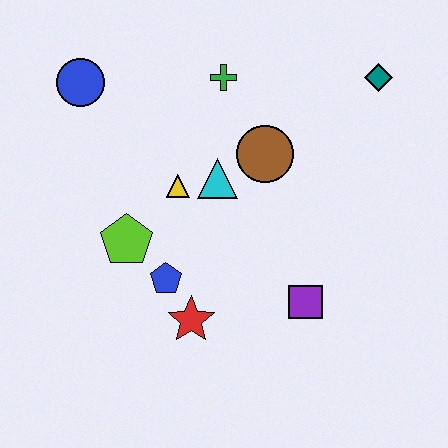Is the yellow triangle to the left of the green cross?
Yes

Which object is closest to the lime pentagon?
The blue pentagon is closest to the lime pentagon.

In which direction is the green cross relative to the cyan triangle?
The green cross is above the cyan triangle.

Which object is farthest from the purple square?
The blue circle is farthest from the purple square.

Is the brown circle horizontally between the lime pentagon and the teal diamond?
Yes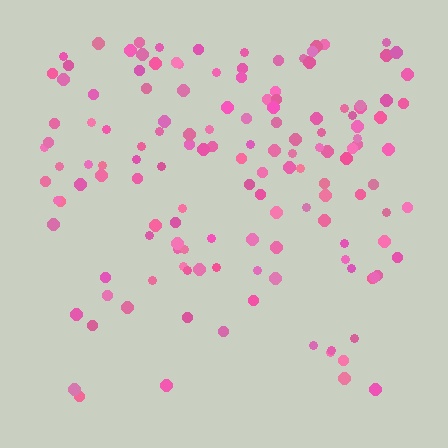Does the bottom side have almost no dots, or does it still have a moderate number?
Still a moderate number, just noticeably fewer than the top.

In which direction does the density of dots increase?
From bottom to top, with the top side densest.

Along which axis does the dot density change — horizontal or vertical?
Vertical.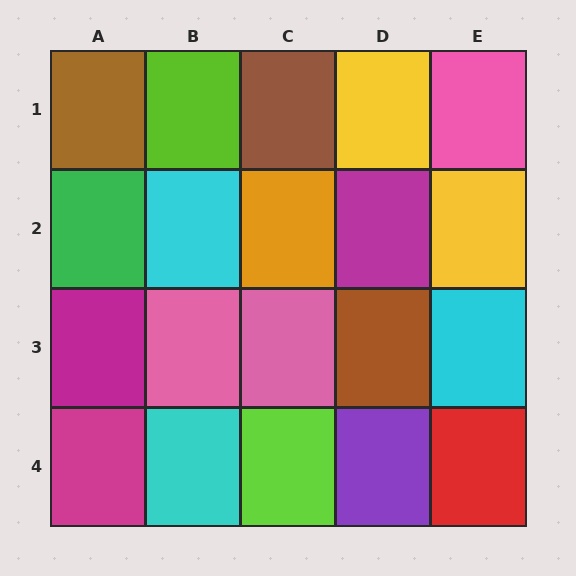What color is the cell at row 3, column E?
Cyan.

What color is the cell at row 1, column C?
Brown.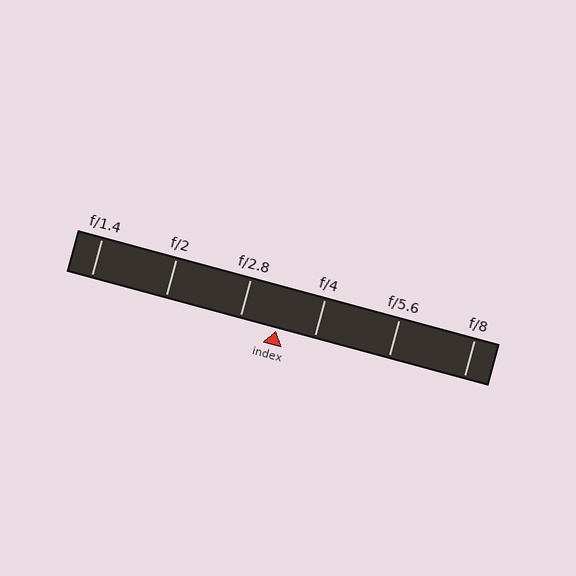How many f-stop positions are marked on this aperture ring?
There are 6 f-stop positions marked.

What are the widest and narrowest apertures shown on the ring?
The widest aperture shown is f/1.4 and the narrowest is f/8.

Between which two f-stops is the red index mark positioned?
The index mark is between f/2.8 and f/4.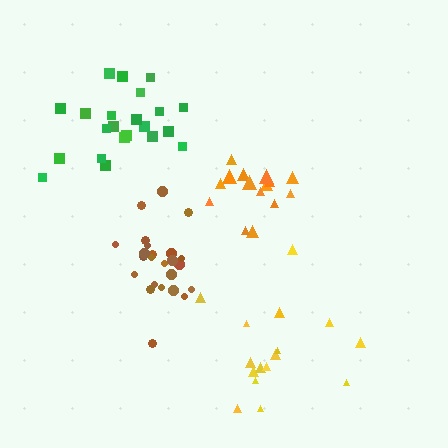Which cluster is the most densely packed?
Brown.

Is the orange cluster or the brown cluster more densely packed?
Brown.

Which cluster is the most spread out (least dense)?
Yellow.